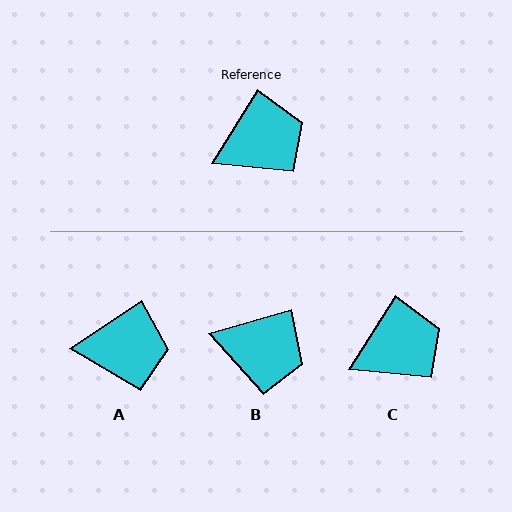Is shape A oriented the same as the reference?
No, it is off by about 25 degrees.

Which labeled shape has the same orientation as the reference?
C.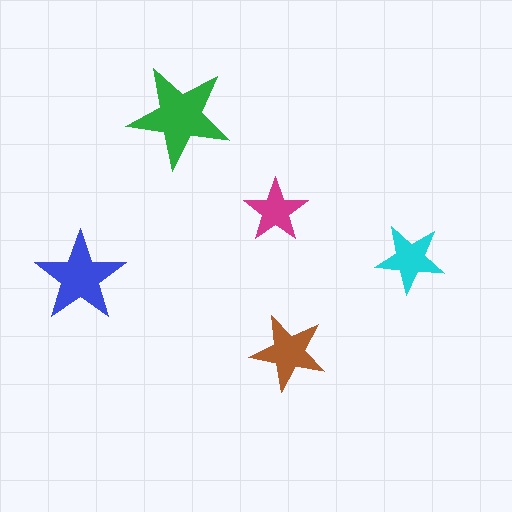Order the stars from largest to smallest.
the green one, the blue one, the brown one, the cyan one, the magenta one.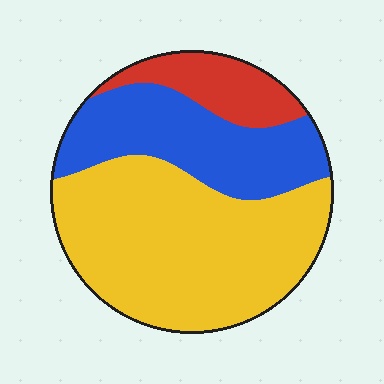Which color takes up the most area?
Yellow, at roughly 55%.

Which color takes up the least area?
Red, at roughly 15%.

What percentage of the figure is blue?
Blue covers about 30% of the figure.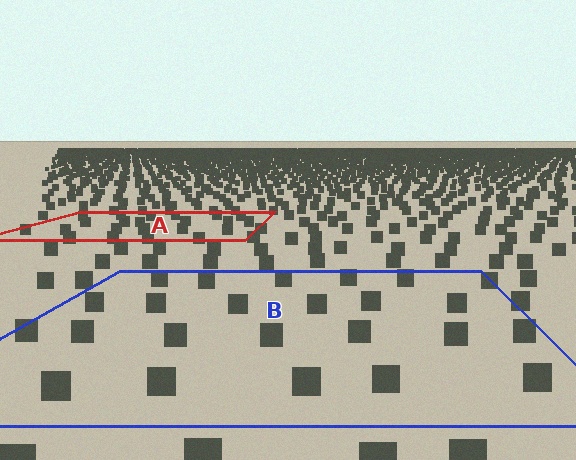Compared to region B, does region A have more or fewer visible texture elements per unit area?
Region A has more texture elements per unit area — they are packed more densely because it is farther away.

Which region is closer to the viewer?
Region B is closer. The texture elements there are larger and more spread out.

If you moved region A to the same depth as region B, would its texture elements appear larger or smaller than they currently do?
They would appear larger. At a closer depth, the same texture elements are projected at a bigger on-screen size.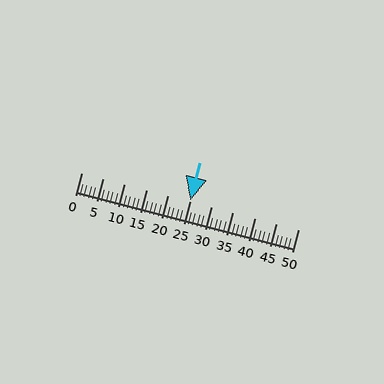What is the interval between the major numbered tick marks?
The major tick marks are spaced 5 units apart.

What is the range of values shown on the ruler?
The ruler shows values from 0 to 50.